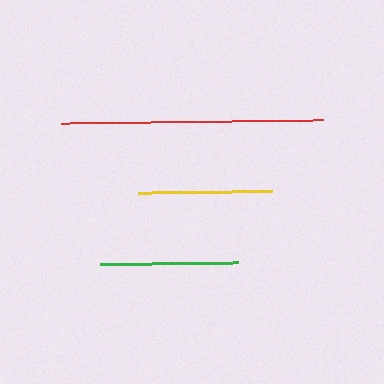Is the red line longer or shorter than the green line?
The red line is longer than the green line.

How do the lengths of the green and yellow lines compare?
The green and yellow lines are approximately the same length.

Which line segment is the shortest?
The yellow line is the shortest at approximately 134 pixels.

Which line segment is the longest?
The red line is the longest at approximately 262 pixels.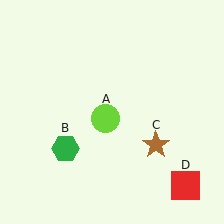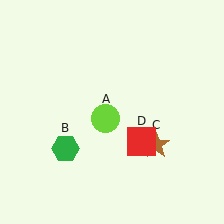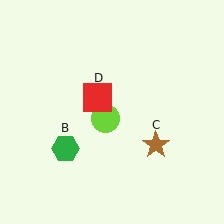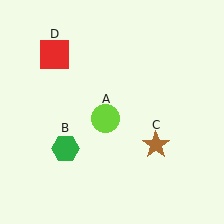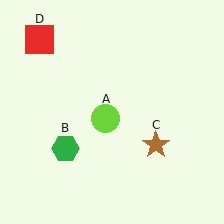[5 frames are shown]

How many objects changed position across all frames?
1 object changed position: red square (object D).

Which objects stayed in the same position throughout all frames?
Lime circle (object A) and green hexagon (object B) and brown star (object C) remained stationary.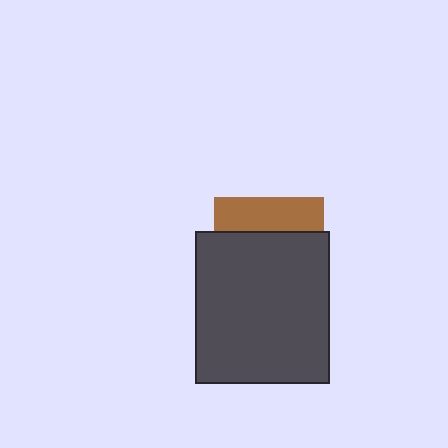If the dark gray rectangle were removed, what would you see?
You would see the complete brown square.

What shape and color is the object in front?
The object in front is a dark gray rectangle.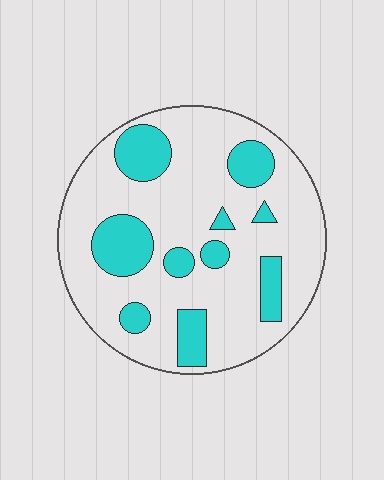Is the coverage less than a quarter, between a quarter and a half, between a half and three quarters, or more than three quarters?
Less than a quarter.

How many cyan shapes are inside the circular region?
10.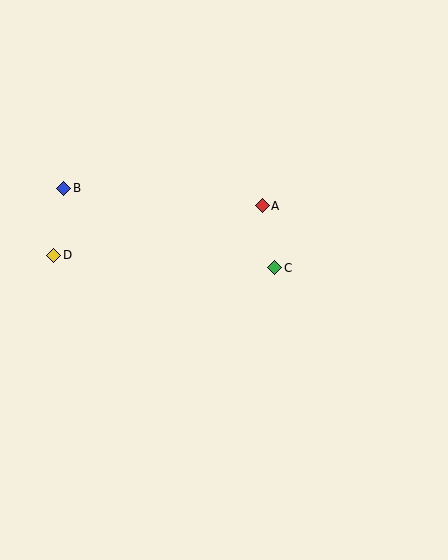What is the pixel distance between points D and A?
The distance between D and A is 214 pixels.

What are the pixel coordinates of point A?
Point A is at (262, 206).